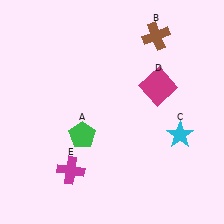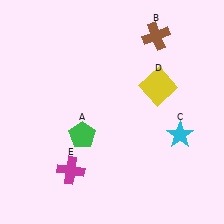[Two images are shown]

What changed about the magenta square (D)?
In Image 1, D is magenta. In Image 2, it changed to yellow.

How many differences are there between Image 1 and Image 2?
There is 1 difference between the two images.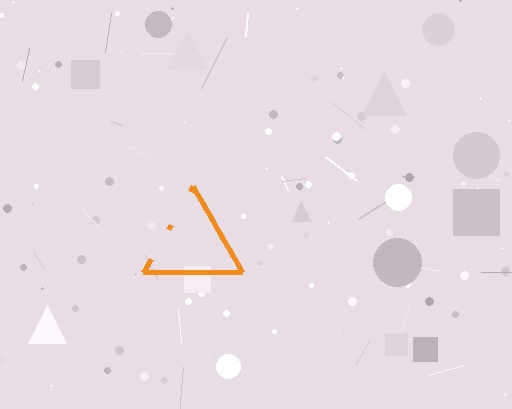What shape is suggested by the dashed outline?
The dashed outline suggests a triangle.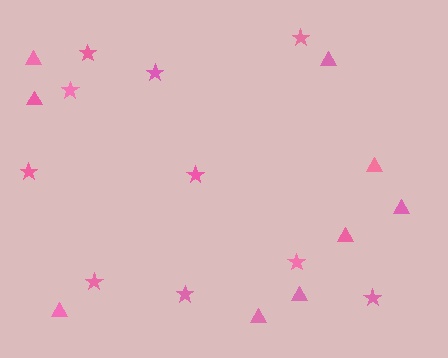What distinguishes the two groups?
There are 2 groups: one group of triangles (9) and one group of stars (10).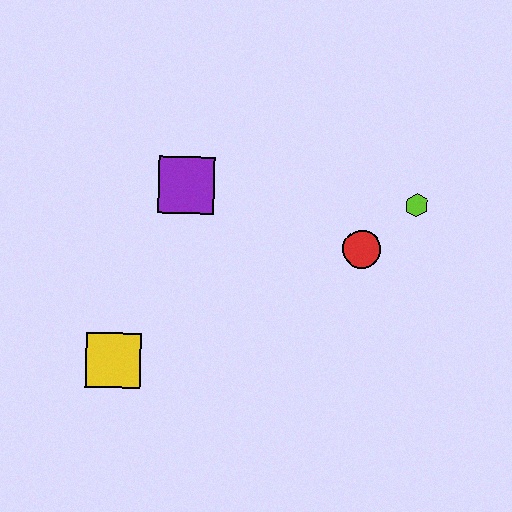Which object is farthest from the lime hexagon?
The yellow square is farthest from the lime hexagon.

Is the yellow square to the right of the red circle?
No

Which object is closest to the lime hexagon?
The red circle is closest to the lime hexagon.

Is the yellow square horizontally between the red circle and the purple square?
No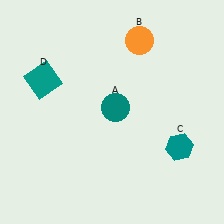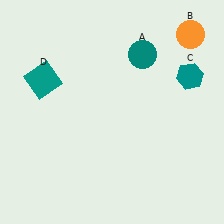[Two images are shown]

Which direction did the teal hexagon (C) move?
The teal hexagon (C) moved up.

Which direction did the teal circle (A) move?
The teal circle (A) moved up.